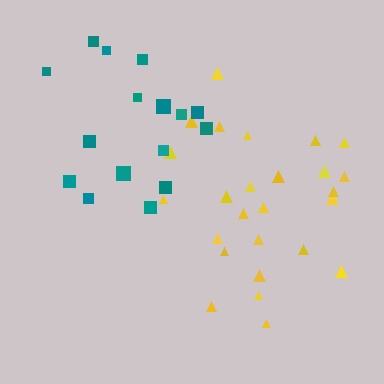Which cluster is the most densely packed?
Yellow.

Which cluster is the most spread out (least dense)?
Teal.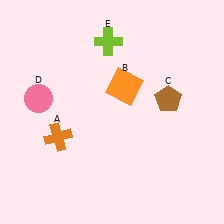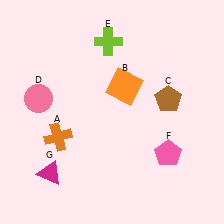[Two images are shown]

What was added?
A pink pentagon (F), a magenta triangle (G) were added in Image 2.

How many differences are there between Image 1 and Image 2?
There are 2 differences between the two images.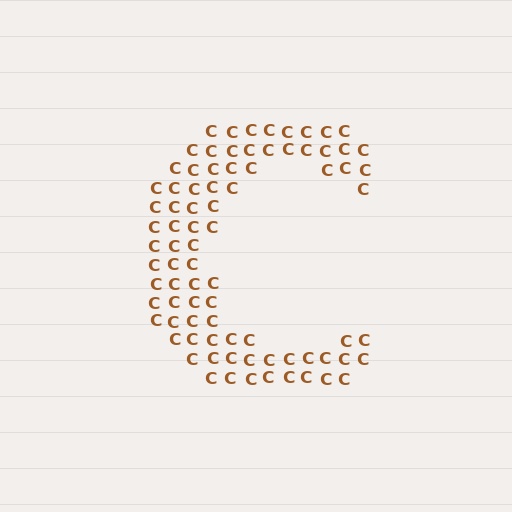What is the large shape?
The large shape is the letter C.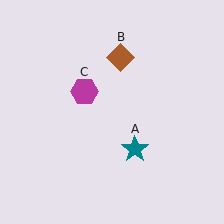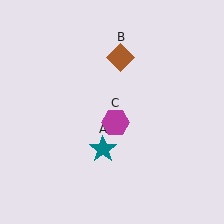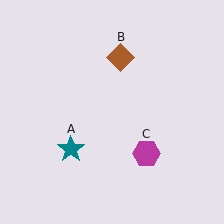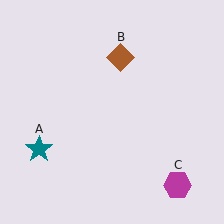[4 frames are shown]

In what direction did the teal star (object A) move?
The teal star (object A) moved left.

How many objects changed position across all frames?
2 objects changed position: teal star (object A), magenta hexagon (object C).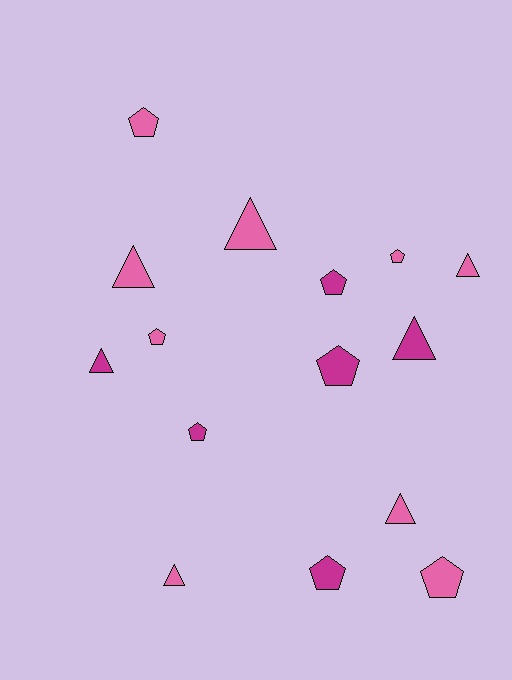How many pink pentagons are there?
There are 4 pink pentagons.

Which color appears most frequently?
Pink, with 9 objects.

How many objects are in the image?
There are 15 objects.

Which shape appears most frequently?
Pentagon, with 8 objects.